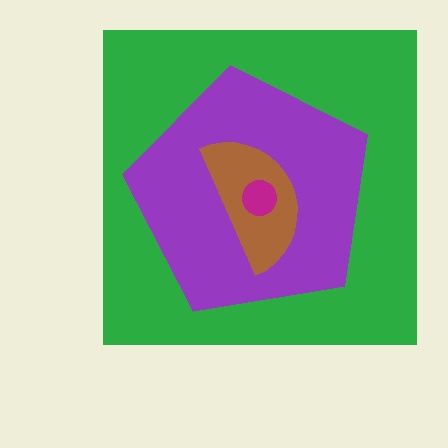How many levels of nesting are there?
4.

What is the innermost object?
The magenta circle.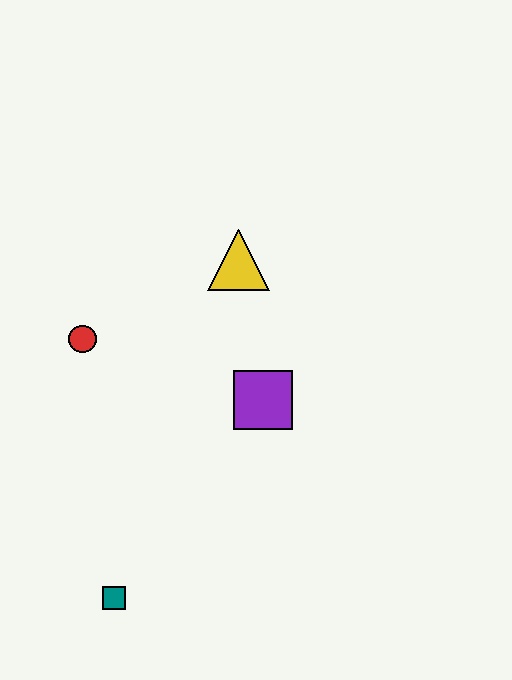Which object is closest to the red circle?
The yellow triangle is closest to the red circle.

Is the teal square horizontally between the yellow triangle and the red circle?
Yes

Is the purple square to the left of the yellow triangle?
No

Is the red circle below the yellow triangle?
Yes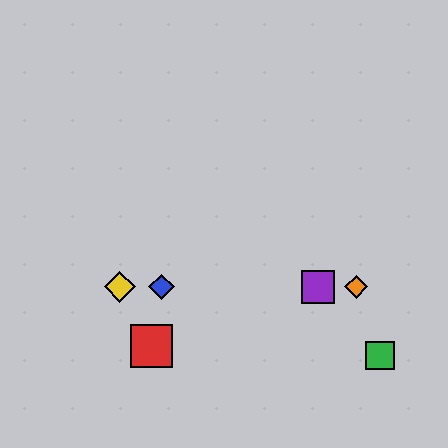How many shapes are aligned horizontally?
4 shapes (the blue diamond, the yellow diamond, the purple square, the orange diamond) are aligned horizontally.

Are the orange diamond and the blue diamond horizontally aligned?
Yes, both are at y≈287.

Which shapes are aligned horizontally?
The blue diamond, the yellow diamond, the purple square, the orange diamond are aligned horizontally.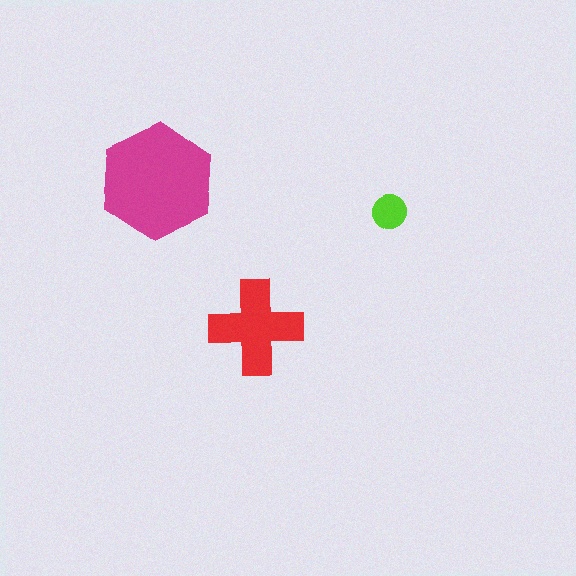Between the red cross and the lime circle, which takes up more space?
The red cross.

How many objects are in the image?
There are 3 objects in the image.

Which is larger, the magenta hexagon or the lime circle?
The magenta hexagon.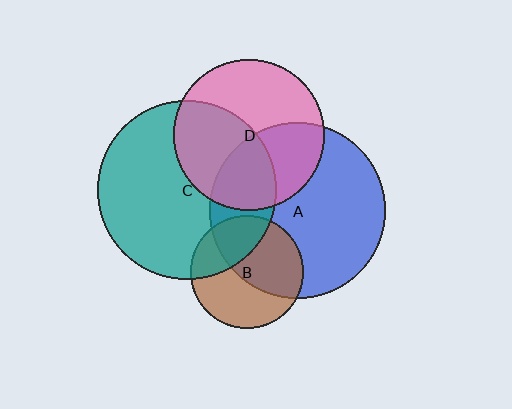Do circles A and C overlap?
Yes.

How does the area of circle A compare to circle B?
Approximately 2.4 times.